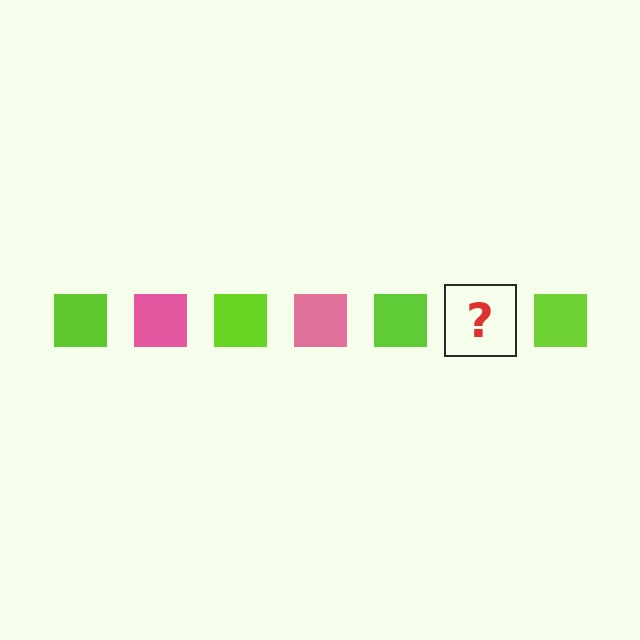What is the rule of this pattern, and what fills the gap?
The rule is that the pattern cycles through lime, pink squares. The gap should be filled with a pink square.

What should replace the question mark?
The question mark should be replaced with a pink square.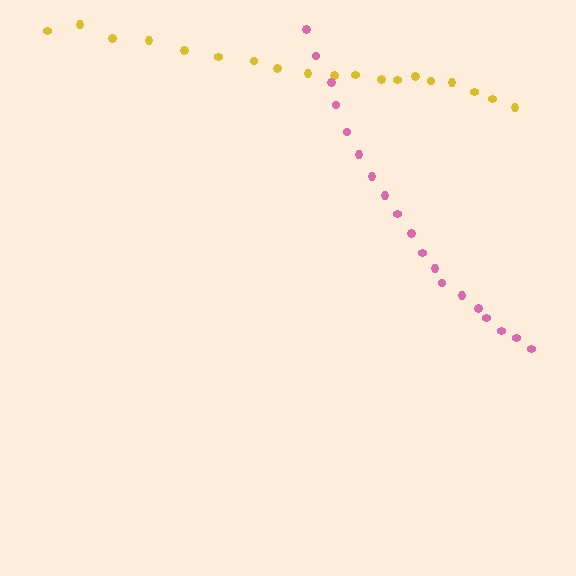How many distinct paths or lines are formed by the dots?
There are 2 distinct paths.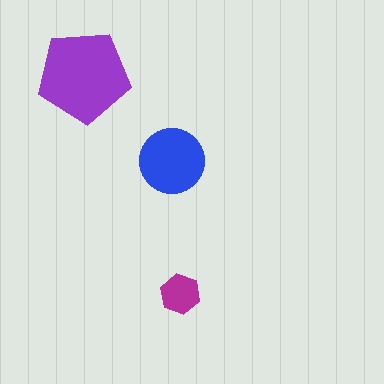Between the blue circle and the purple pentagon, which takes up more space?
The purple pentagon.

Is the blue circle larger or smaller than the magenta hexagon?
Larger.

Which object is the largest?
The purple pentagon.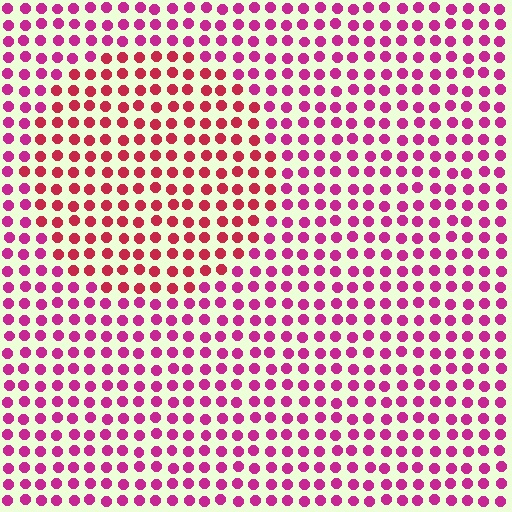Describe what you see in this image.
The image is filled with small magenta elements in a uniform arrangement. A circle-shaped region is visible where the elements are tinted to a slightly different hue, forming a subtle color boundary.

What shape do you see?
I see a circle.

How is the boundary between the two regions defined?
The boundary is defined purely by a slight shift in hue (about 29 degrees). Spacing, size, and orientation are identical on both sides.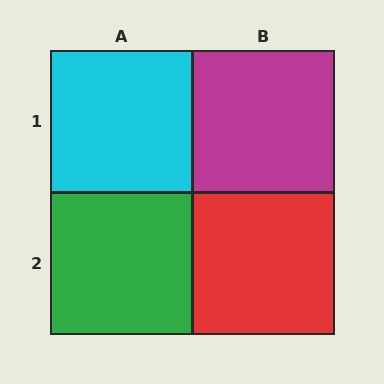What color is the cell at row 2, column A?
Green.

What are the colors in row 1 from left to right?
Cyan, magenta.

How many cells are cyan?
1 cell is cyan.